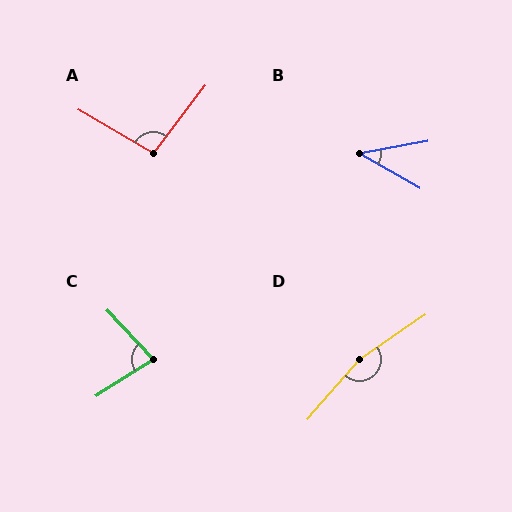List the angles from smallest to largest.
B (40°), C (79°), A (97°), D (165°).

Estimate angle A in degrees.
Approximately 97 degrees.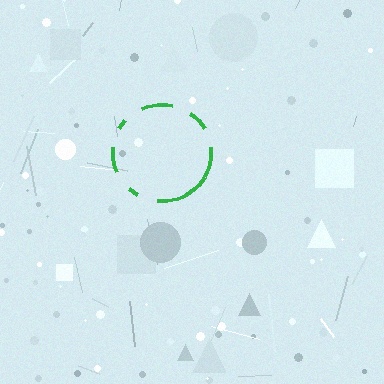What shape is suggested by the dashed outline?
The dashed outline suggests a circle.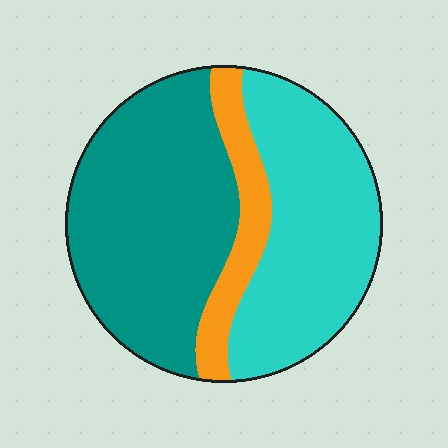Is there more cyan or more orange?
Cyan.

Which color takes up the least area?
Orange, at roughly 15%.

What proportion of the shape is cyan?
Cyan covers around 40% of the shape.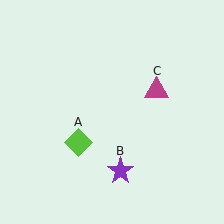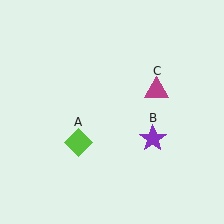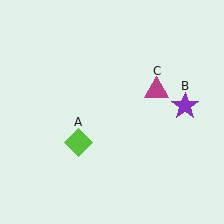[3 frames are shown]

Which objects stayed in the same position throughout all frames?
Lime diamond (object A) and magenta triangle (object C) remained stationary.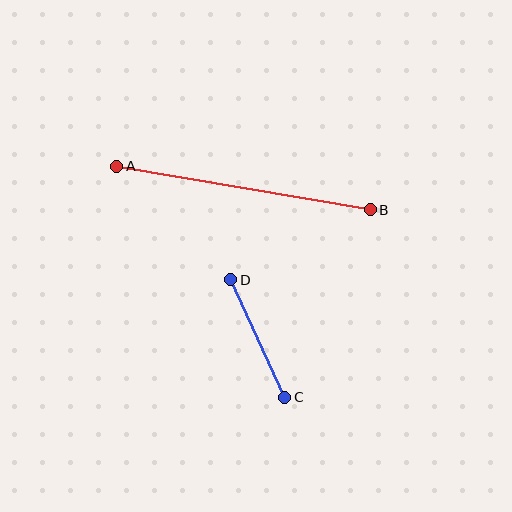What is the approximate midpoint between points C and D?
The midpoint is at approximately (258, 339) pixels.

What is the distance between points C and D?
The distance is approximately 130 pixels.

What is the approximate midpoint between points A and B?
The midpoint is at approximately (243, 188) pixels.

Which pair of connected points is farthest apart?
Points A and B are farthest apart.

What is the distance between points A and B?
The distance is approximately 257 pixels.